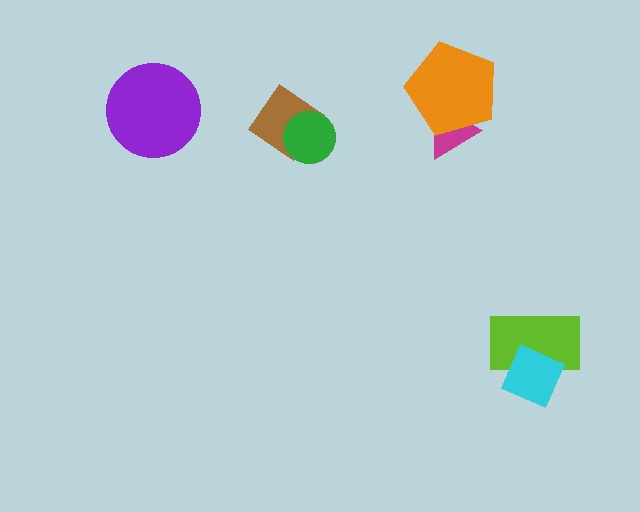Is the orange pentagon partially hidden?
No, no other shape covers it.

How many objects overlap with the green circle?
1 object overlaps with the green circle.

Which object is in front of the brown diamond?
The green circle is in front of the brown diamond.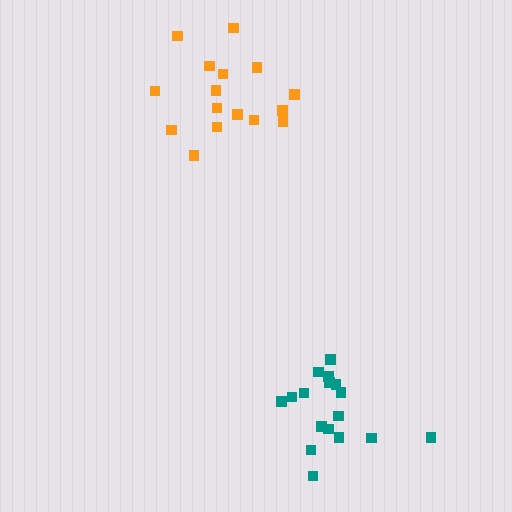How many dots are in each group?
Group 1: 16 dots, Group 2: 17 dots (33 total).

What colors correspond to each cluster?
The clusters are colored: orange, teal.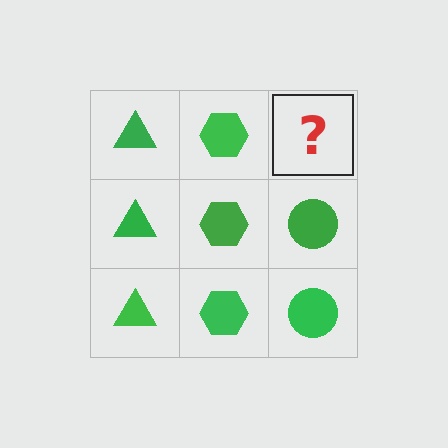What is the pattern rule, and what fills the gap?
The rule is that each column has a consistent shape. The gap should be filled with a green circle.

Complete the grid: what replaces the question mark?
The question mark should be replaced with a green circle.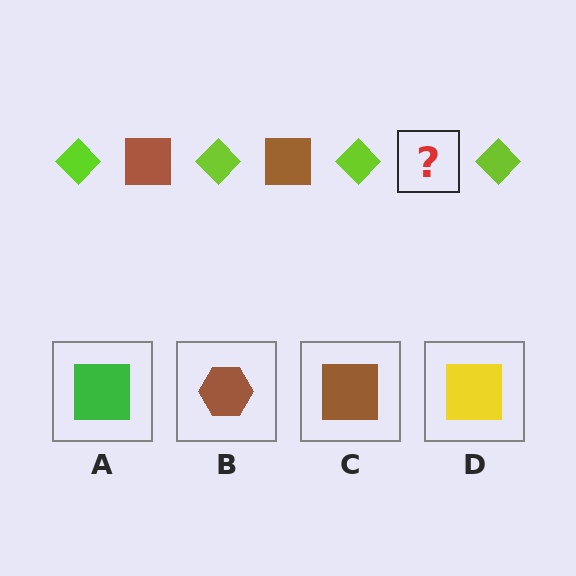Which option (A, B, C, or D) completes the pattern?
C.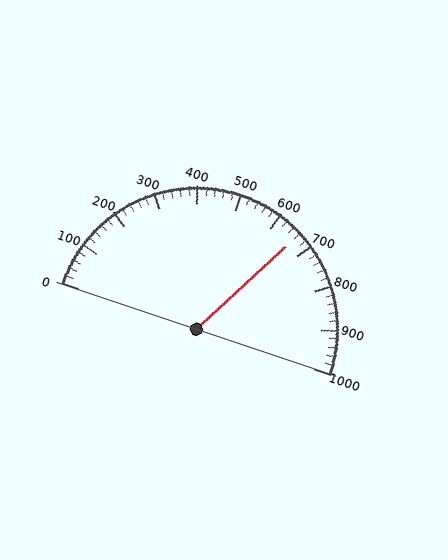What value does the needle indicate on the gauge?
The needle indicates approximately 660.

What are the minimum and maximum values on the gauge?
The gauge ranges from 0 to 1000.